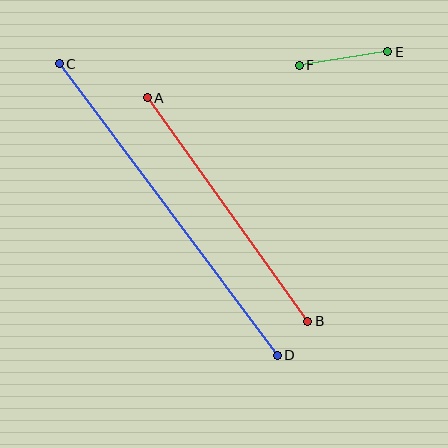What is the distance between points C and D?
The distance is approximately 364 pixels.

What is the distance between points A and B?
The distance is approximately 276 pixels.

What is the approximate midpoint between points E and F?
The midpoint is at approximately (344, 59) pixels.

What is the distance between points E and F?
The distance is approximately 89 pixels.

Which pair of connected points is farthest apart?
Points C and D are farthest apart.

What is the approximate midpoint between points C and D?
The midpoint is at approximately (168, 209) pixels.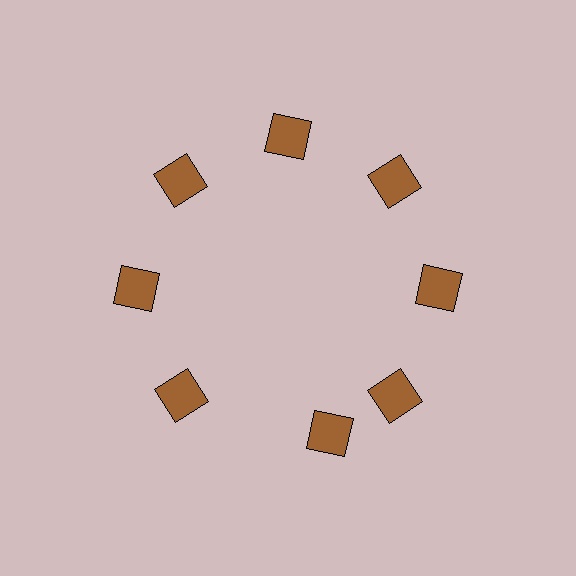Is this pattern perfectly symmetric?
No. The 8 brown squares are arranged in a ring, but one element near the 6 o'clock position is rotated out of alignment along the ring, breaking the 8-fold rotational symmetry.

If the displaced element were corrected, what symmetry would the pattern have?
It would have 8-fold rotational symmetry — the pattern would map onto itself every 45 degrees.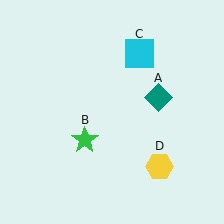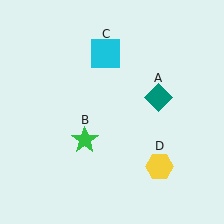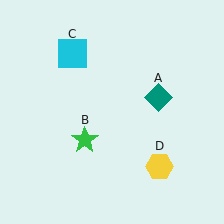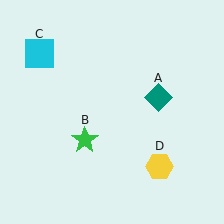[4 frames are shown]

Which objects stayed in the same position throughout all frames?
Teal diamond (object A) and green star (object B) and yellow hexagon (object D) remained stationary.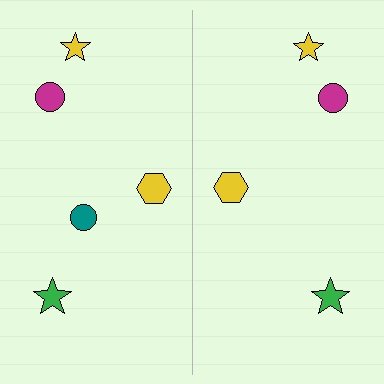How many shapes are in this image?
There are 9 shapes in this image.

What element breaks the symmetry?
A teal circle is missing from the right side.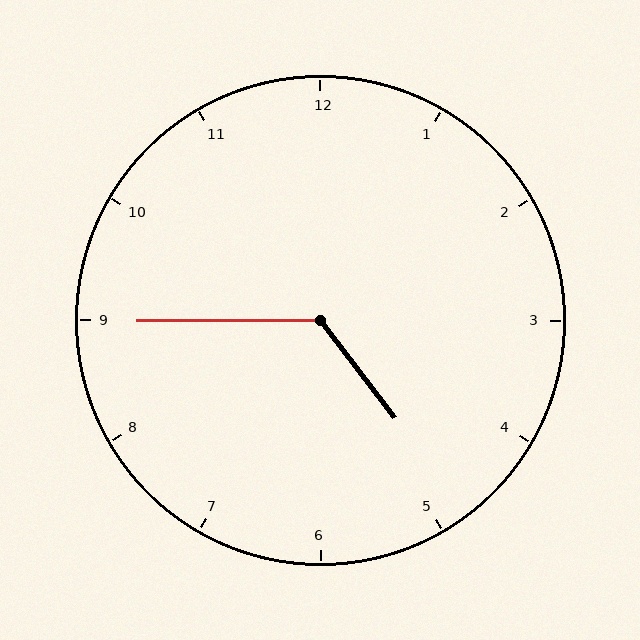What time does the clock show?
4:45.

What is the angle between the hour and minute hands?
Approximately 128 degrees.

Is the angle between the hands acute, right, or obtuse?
It is obtuse.